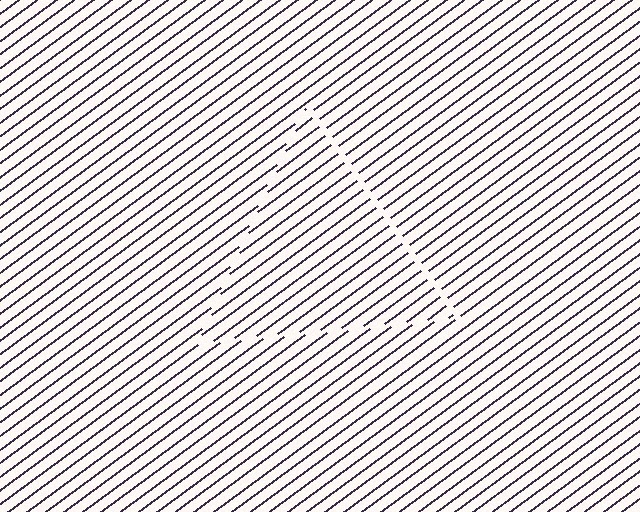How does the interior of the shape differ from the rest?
The interior of the shape contains the same grating, shifted by half a period — the contour is defined by the phase discontinuity where line-ends from the inner and outer gratings abut.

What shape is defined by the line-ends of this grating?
An illusory triangle. The interior of the shape contains the same grating, shifted by half a period — the contour is defined by the phase discontinuity where line-ends from the inner and outer gratings abut.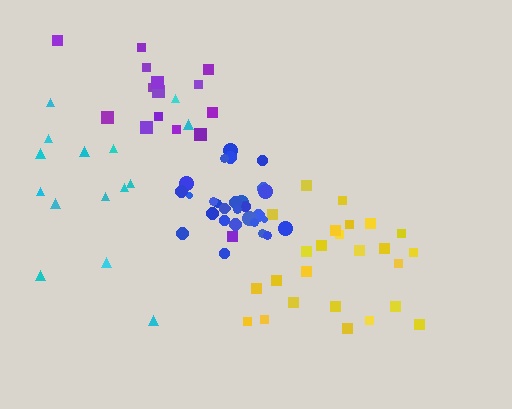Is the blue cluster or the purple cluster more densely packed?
Blue.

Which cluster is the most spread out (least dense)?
Cyan.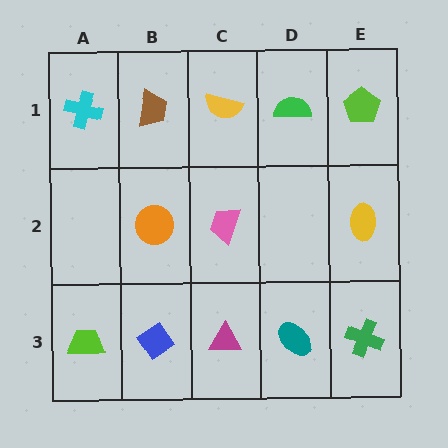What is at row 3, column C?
A magenta triangle.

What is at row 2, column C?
A pink trapezoid.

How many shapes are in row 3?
5 shapes.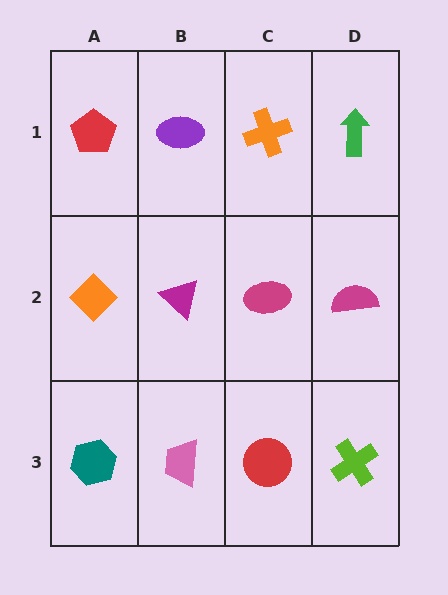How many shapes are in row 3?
4 shapes.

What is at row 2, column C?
A magenta ellipse.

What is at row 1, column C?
An orange cross.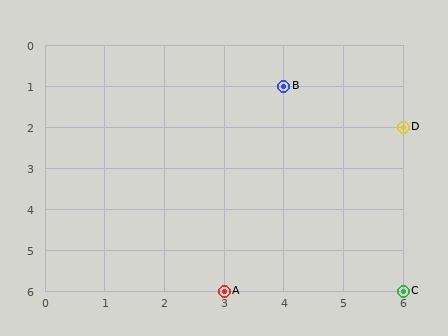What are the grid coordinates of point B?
Point B is at grid coordinates (4, 1).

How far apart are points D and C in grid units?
Points D and C are 4 rows apart.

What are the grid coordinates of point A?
Point A is at grid coordinates (3, 6).